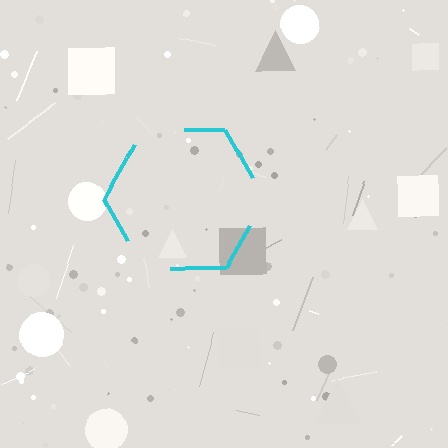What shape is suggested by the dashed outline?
The dashed outline suggests a hexagon.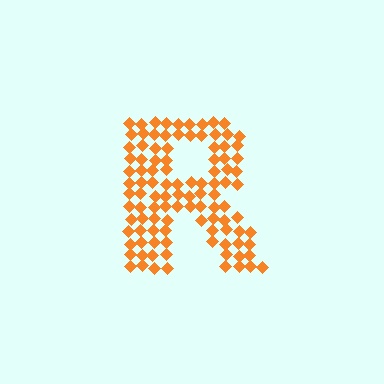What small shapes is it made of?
It is made of small diamonds.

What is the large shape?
The large shape is the letter R.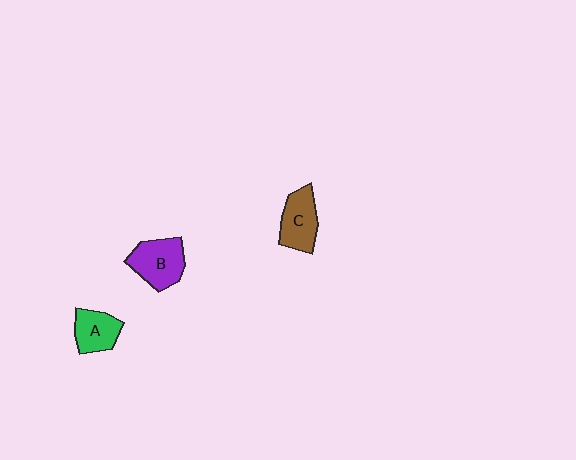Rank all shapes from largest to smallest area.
From largest to smallest: B (purple), C (brown), A (green).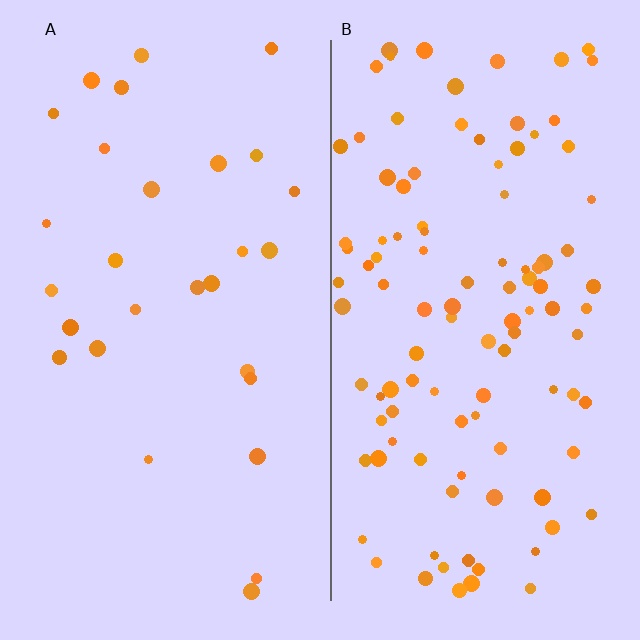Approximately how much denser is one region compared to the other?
Approximately 3.8× — region B over region A.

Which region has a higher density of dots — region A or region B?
B (the right).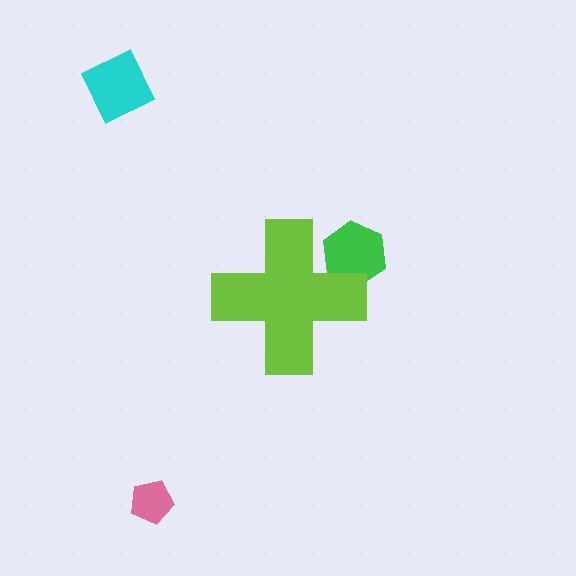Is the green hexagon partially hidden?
Yes, the green hexagon is partially hidden behind the lime cross.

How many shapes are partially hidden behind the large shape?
1 shape is partially hidden.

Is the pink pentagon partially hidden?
No, the pink pentagon is fully visible.